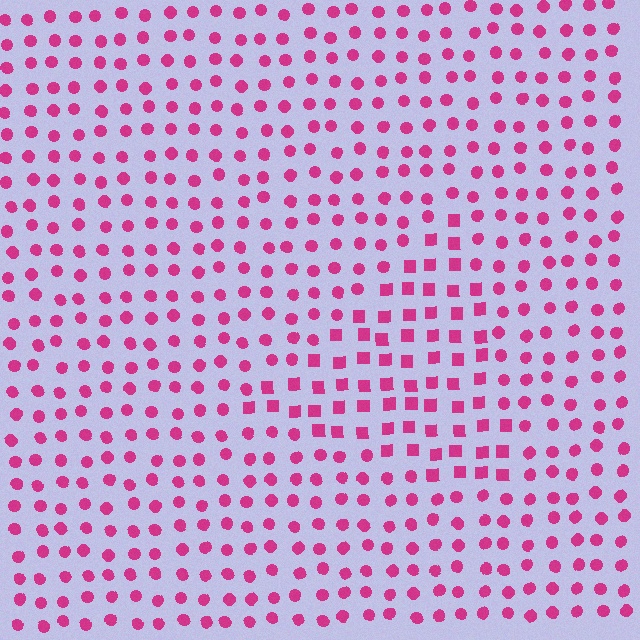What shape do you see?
I see a triangle.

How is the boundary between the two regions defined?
The boundary is defined by a change in element shape: squares inside vs. circles outside. All elements share the same color and spacing.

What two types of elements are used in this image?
The image uses squares inside the triangle region and circles outside it.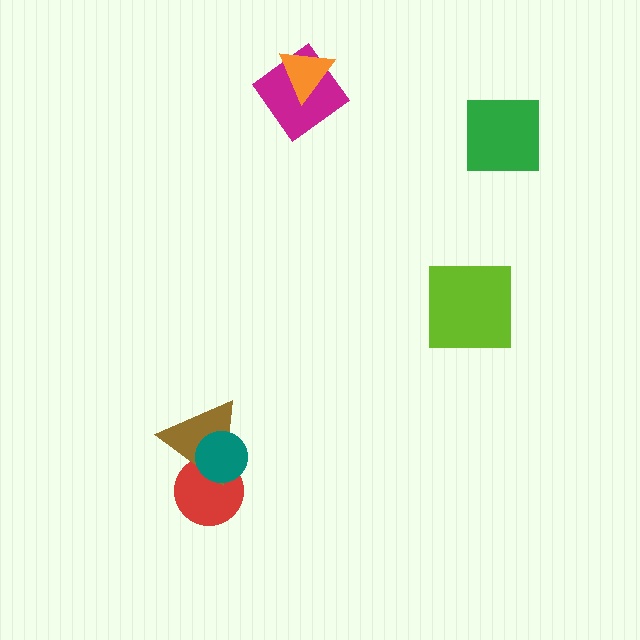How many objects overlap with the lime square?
0 objects overlap with the lime square.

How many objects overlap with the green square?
0 objects overlap with the green square.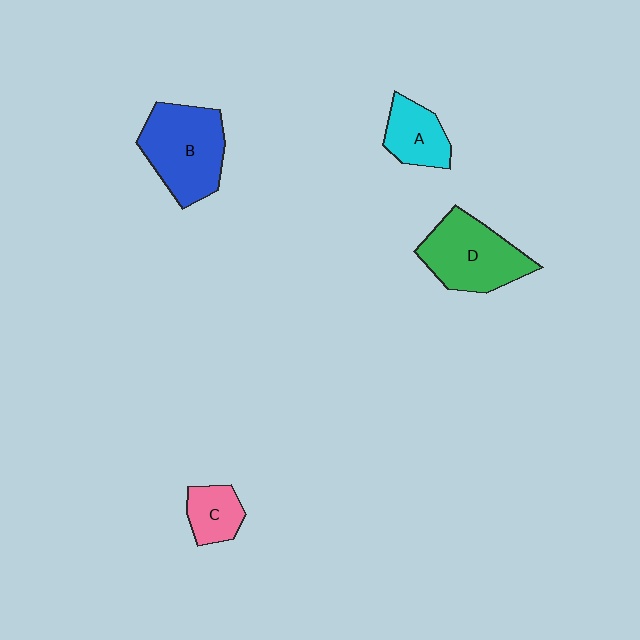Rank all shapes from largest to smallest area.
From largest to smallest: B (blue), D (green), A (cyan), C (pink).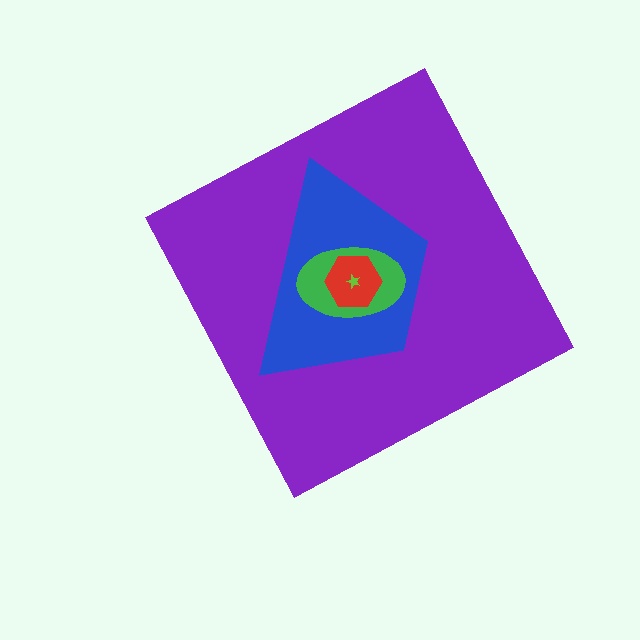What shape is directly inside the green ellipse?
The red hexagon.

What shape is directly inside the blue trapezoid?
The green ellipse.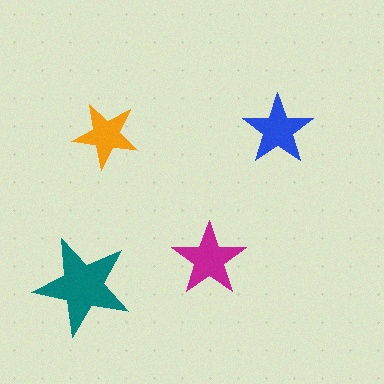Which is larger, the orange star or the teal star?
The teal one.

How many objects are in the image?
There are 4 objects in the image.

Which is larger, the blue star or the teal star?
The teal one.